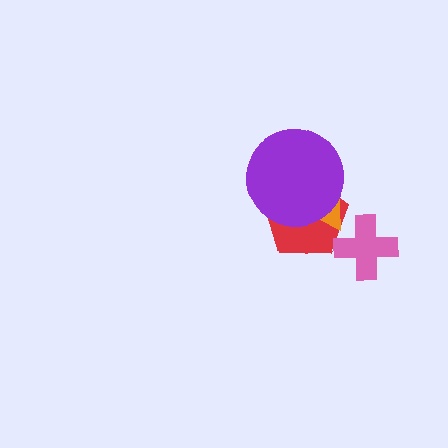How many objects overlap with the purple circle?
2 objects overlap with the purple circle.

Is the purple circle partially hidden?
No, no other shape covers it.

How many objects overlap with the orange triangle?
2 objects overlap with the orange triangle.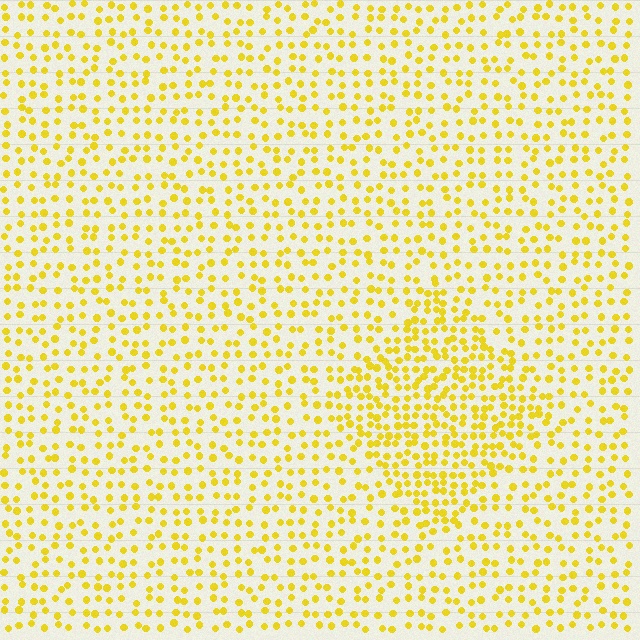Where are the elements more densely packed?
The elements are more densely packed inside the diamond boundary.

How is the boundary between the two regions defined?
The boundary is defined by a change in element density (approximately 1.8x ratio). All elements are the same color, size, and shape.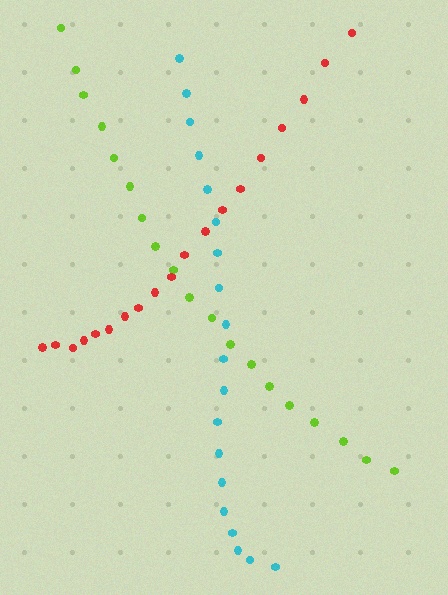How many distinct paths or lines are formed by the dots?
There are 3 distinct paths.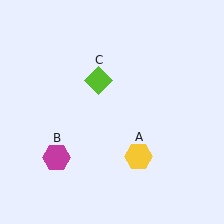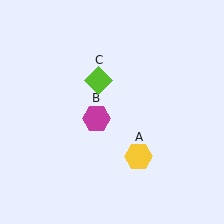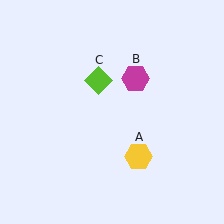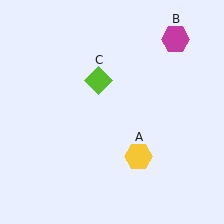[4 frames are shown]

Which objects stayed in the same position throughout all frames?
Yellow hexagon (object A) and lime diamond (object C) remained stationary.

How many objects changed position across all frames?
1 object changed position: magenta hexagon (object B).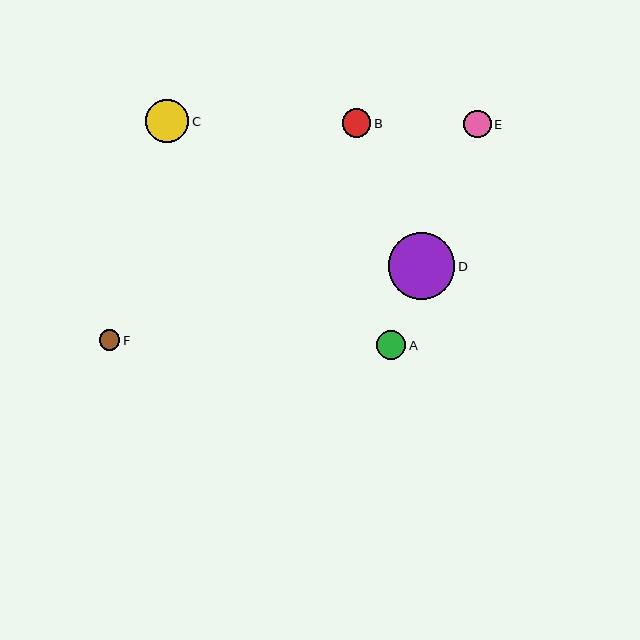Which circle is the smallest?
Circle F is the smallest with a size of approximately 20 pixels.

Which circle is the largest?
Circle D is the largest with a size of approximately 67 pixels.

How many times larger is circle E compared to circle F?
Circle E is approximately 1.4 times the size of circle F.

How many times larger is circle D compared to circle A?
Circle D is approximately 2.3 times the size of circle A.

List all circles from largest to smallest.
From largest to smallest: D, C, A, B, E, F.